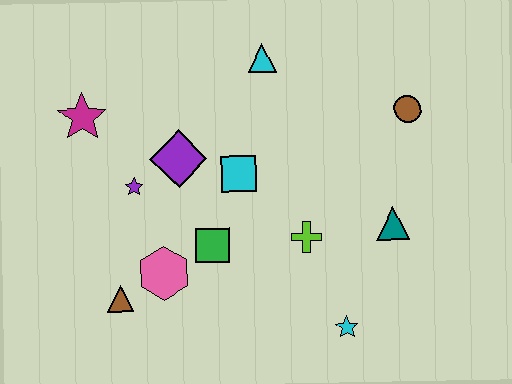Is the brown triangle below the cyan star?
No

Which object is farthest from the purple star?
The brown circle is farthest from the purple star.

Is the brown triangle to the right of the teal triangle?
No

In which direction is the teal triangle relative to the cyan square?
The teal triangle is to the right of the cyan square.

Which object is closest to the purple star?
The purple diamond is closest to the purple star.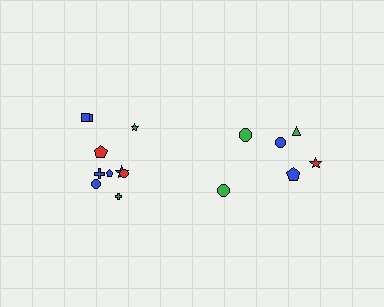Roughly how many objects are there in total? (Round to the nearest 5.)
Roughly 15 objects in total.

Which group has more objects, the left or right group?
The left group.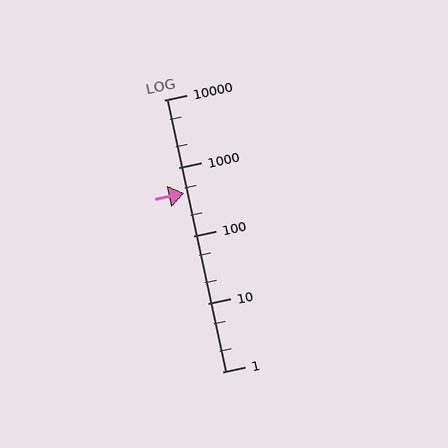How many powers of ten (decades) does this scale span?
The scale spans 4 decades, from 1 to 10000.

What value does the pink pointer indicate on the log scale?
The pointer indicates approximately 420.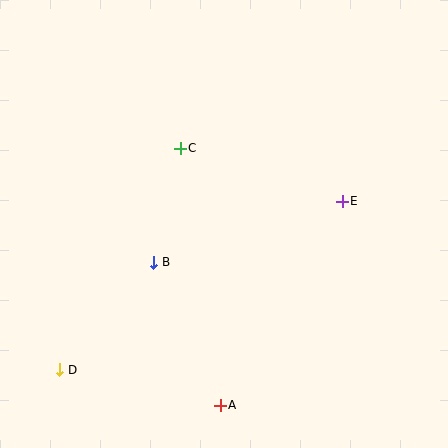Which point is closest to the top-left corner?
Point C is closest to the top-left corner.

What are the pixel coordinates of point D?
Point D is at (60, 370).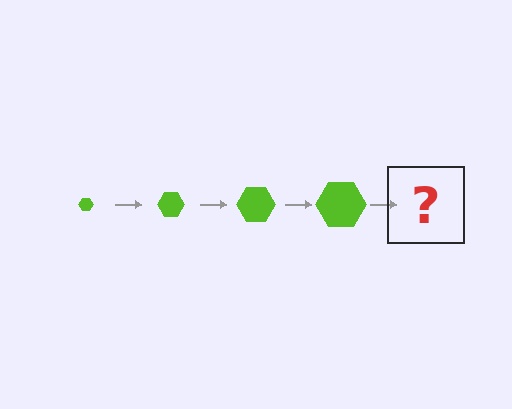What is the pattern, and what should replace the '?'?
The pattern is that the hexagon gets progressively larger each step. The '?' should be a lime hexagon, larger than the previous one.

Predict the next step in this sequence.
The next step is a lime hexagon, larger than the previous one.